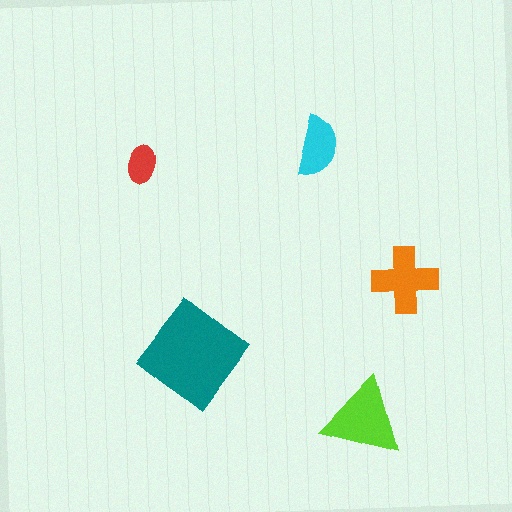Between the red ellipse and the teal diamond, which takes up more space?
The teal diamond.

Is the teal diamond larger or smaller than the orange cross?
Larger.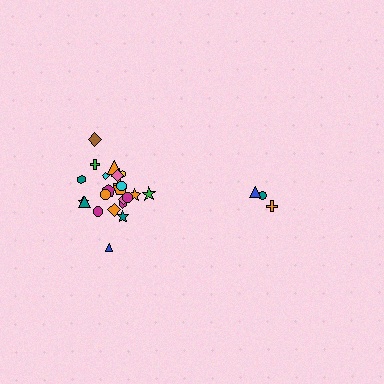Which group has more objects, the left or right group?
The left group.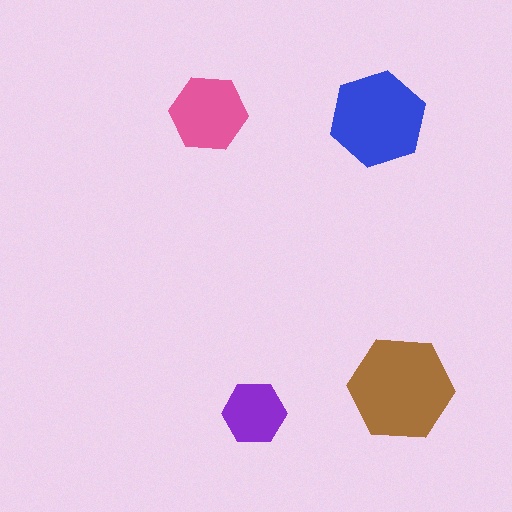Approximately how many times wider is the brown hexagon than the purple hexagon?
About 1.5 times wider.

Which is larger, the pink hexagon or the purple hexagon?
The pink one.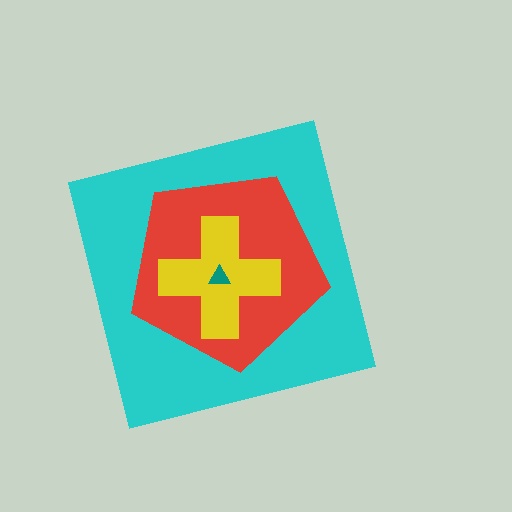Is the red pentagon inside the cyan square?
Yes.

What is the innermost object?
The teal triangle.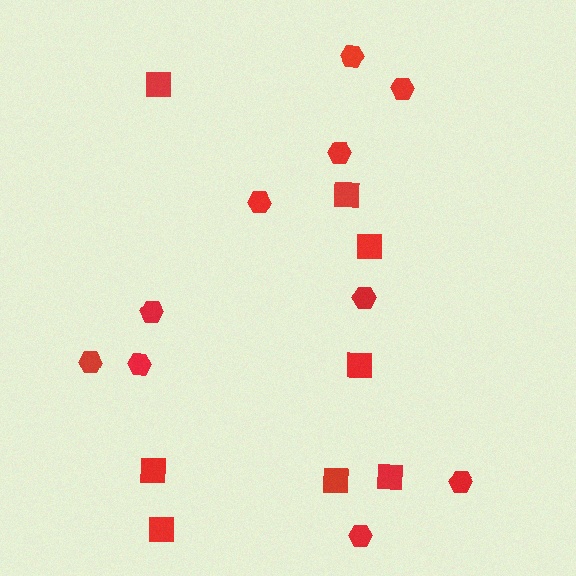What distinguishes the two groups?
There are 2 groups: one group of hexagons (10) and one group of squares (8).